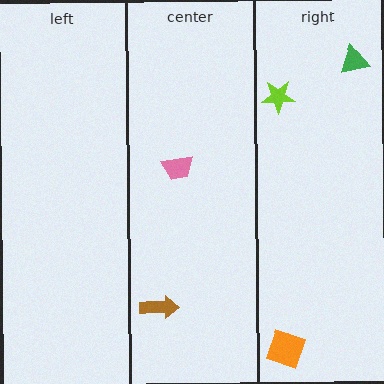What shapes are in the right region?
The green triangle, the orange diamond, the lime star.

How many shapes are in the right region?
3.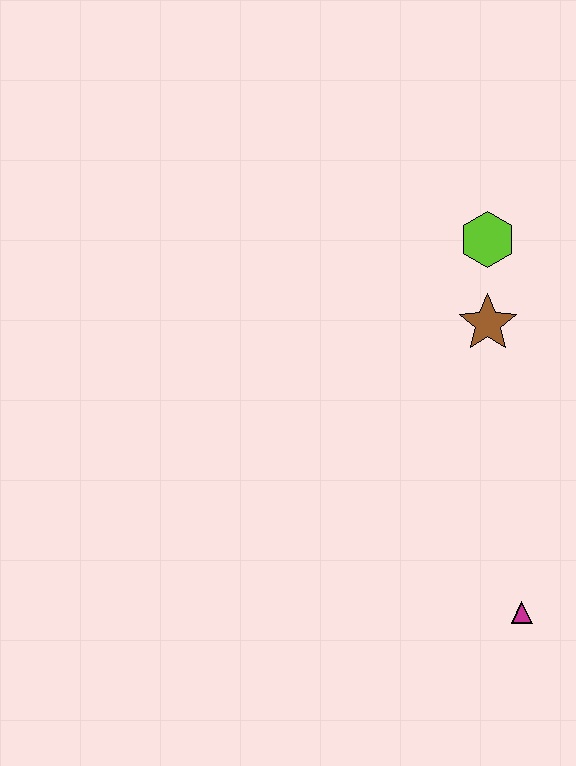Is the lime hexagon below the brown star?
No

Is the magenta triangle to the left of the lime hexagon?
No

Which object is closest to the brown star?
The lime hexagon is closest to the brown star.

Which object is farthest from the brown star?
The magenta triangle is farthest from the brown star.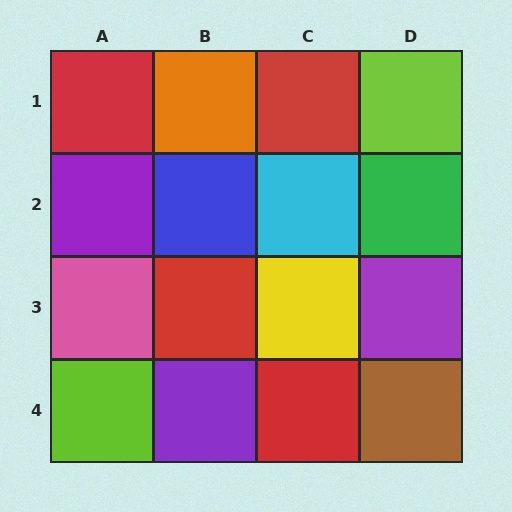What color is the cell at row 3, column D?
Purple.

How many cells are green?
1 cell is green.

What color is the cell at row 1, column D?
Lime.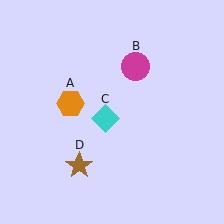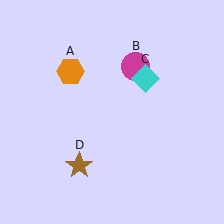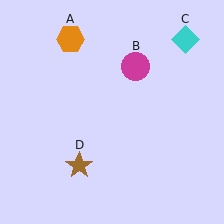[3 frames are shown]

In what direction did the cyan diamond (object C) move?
The cyan diamond (object C) moved up and to the right.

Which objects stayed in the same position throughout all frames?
Magenta circle (object B) and brown star (object D) remained stationary.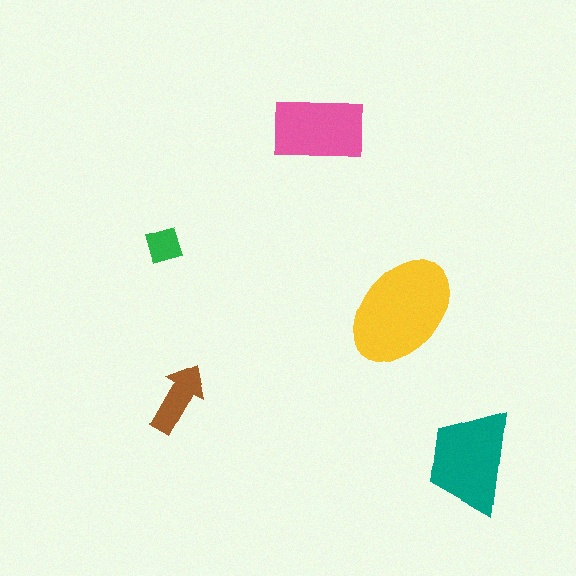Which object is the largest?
The yellow ellipse.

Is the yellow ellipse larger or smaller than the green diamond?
Larger.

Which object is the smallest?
The green diamond.